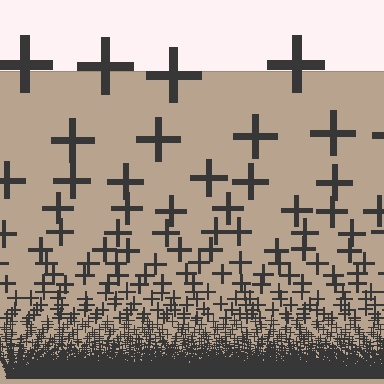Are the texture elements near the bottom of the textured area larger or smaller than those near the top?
Smaller. The gradient is inverted — elements near the bottom are smaller and denser.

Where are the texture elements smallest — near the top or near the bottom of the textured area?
Near the bottom.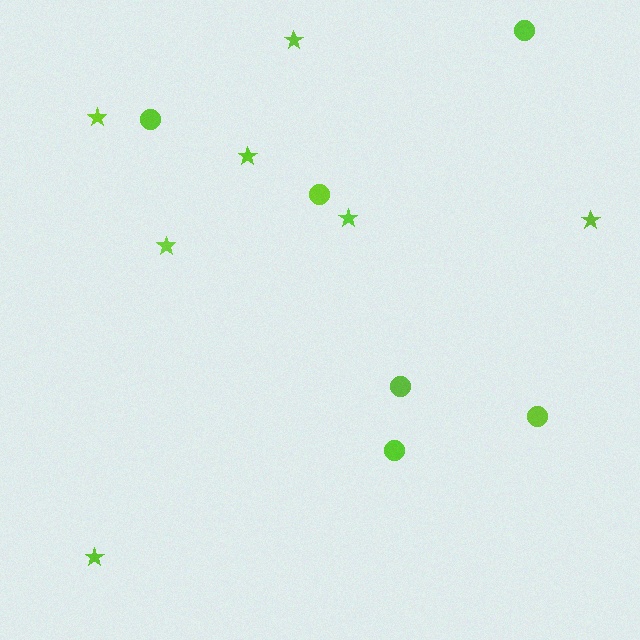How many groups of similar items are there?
There are 2 groups: one group of stars (7) and one group of circles (6).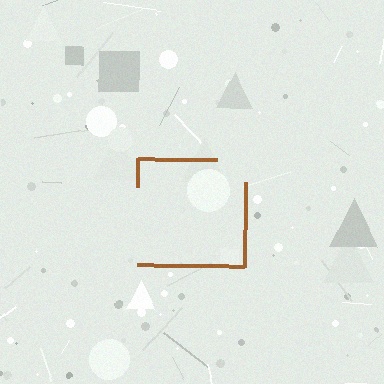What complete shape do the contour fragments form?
The contour fragments form a square.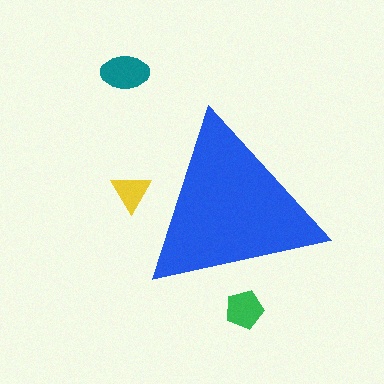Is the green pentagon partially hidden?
Yes, the green pentagon is partially hidden behind the blue triangle.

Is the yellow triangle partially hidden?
Yes, the yellow triangle is partially hidden behind the blue triangle.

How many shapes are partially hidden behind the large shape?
2 shapes are partially hidden.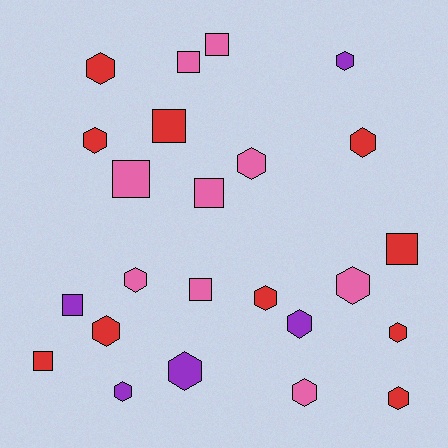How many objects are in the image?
There are 24 objects.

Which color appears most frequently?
Red, with 10 objects.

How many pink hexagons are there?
There are 4 pink hexagons.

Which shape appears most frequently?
Hexagon, with 15 objects.